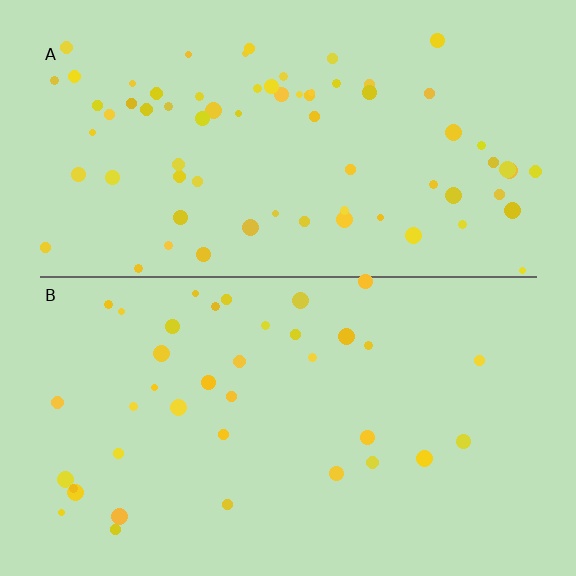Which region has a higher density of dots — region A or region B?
A (the top).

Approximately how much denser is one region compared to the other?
Approximately 1.9× — region A over region B.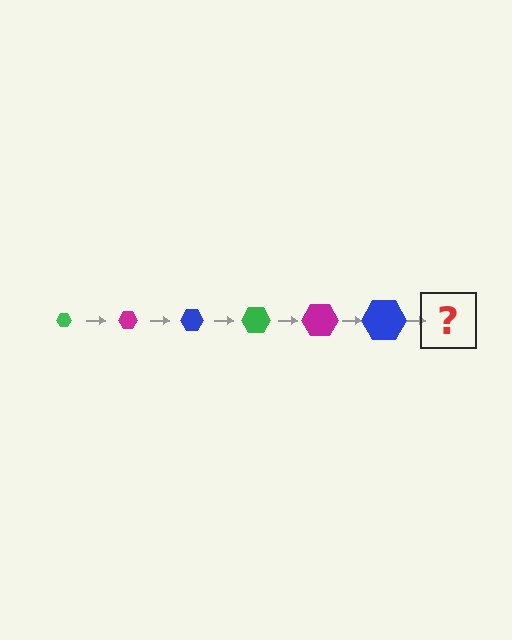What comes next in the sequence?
The next element should be a green hexagon, larger than the previous one.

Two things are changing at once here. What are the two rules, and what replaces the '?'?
The two rules are that the hexagon grows larger each step and the color cycles through green, magenta, and blue. The '?' should be a green hexagon, larger than the previous one.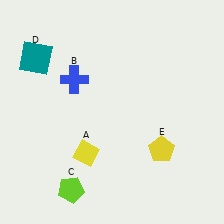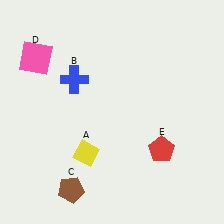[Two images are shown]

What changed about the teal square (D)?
In Image 1, D is teal. In Image 2, it changed to pink.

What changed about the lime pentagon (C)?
In Image 1, C is lime. In Image 2, it changed to brown.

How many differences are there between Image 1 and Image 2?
There are 3 differences between the two images.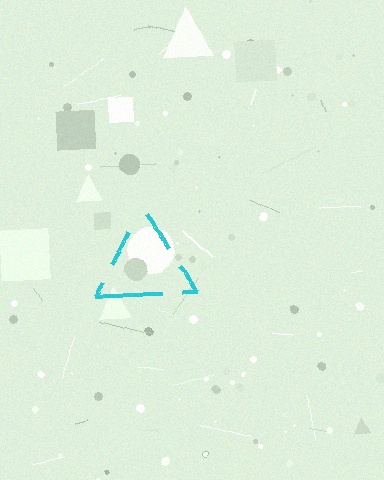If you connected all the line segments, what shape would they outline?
They would outline a triangle.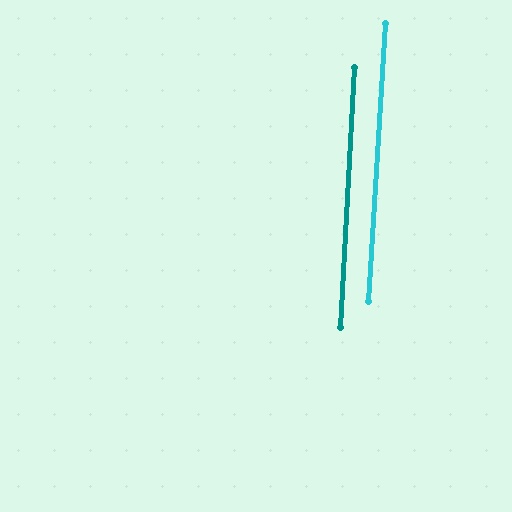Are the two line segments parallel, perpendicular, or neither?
Parallel — their directions differ by only 0.4°.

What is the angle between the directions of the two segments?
Approximately 0 degrees.